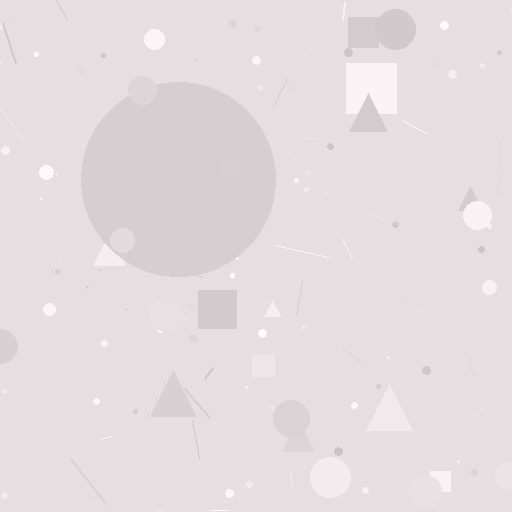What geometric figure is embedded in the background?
A circle is embedded in the background.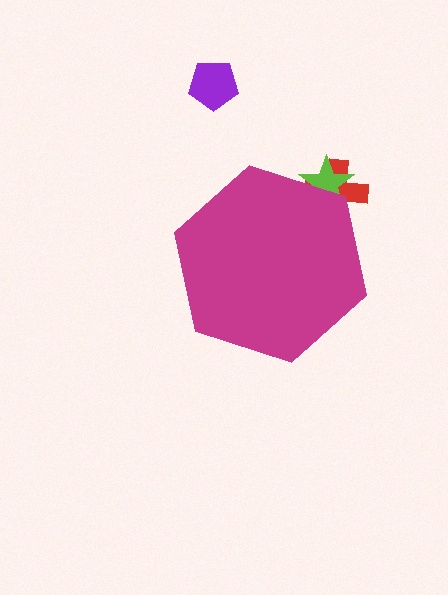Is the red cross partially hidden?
Yes, the red cross is partially hidden behind the magenta hexagon.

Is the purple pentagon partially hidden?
No, the purple pentagon is fully visible.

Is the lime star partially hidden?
Yes, the lime star is partially hidden behind the magenta hexagon.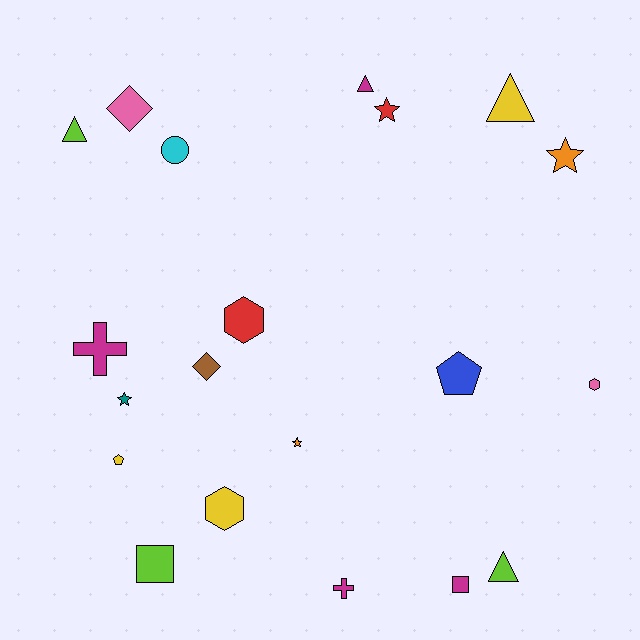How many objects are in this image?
There are 20 objects.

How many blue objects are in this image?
There is 1 blue object.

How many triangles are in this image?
There are 4 triangles.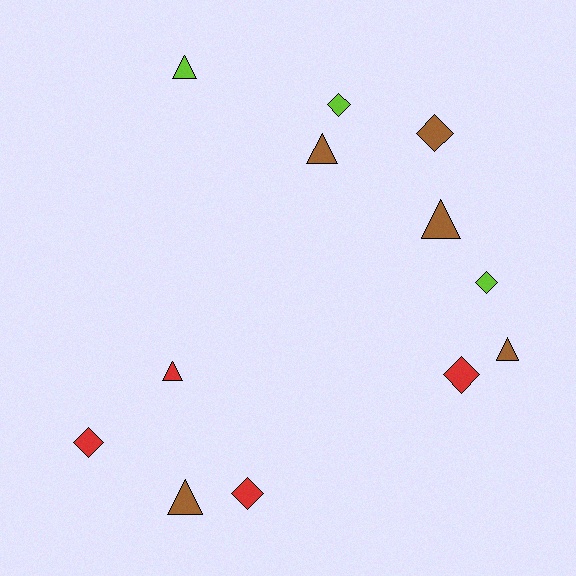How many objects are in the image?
There are 12 objects.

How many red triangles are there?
There is 1 red triangle.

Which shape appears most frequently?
Triangle, with 6 objects.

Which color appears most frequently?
Brown, with 5 objects.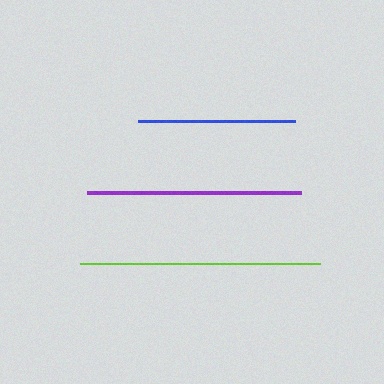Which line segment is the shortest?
The blue line is the shortest at approximately 157 pixels.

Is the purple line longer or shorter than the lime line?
The lime line is longer than the purple line.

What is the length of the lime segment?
The lime segment is approximately 240 pixels long.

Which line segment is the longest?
The lime line is the longest at approximately 240 pixels.